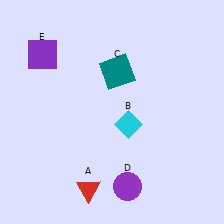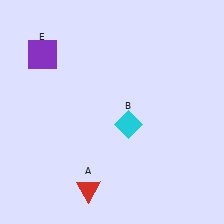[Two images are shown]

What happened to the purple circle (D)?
The purple circle (D) was removed in Image 2. It was in the bottom-right area of Image 1.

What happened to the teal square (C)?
The teal square (C) was removed in Image 2. It was in the top-right area of Image 1.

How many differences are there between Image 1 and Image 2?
There are 2 differences between the two images.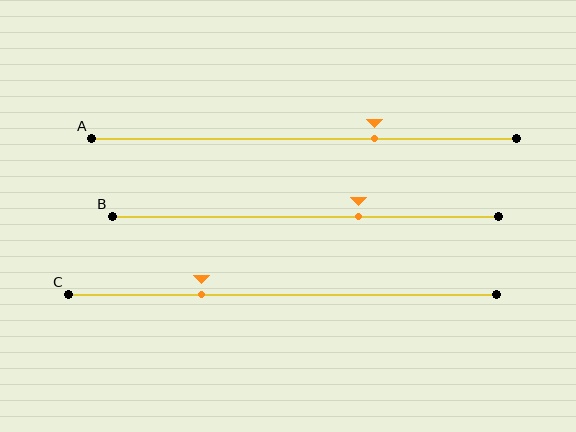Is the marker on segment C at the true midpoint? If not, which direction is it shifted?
No, the marker on segment C is shifted to the left by about 19% of the segment length.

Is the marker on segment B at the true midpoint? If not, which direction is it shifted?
No, the marker on segment B is shifted to the right by about 14% of the segment length.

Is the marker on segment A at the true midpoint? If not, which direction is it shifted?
No, the marker on segment A is shifted to the right by about 17% of the segment length.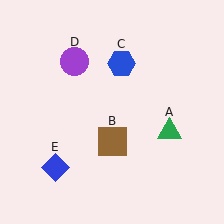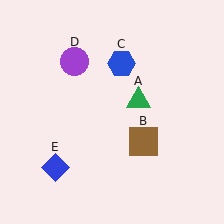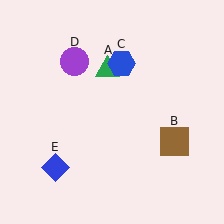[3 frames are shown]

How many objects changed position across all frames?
2 objects changed position: green triangle (object A), brown square (object B).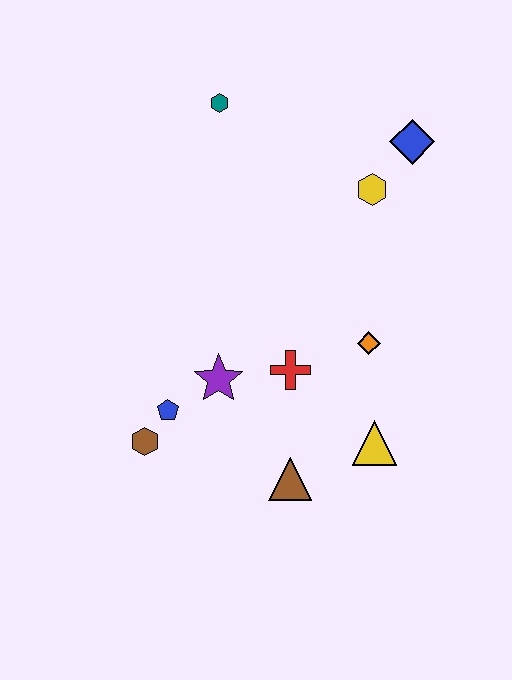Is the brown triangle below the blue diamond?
Yes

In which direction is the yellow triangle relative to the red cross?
The yellow triangle is to the right of the red cross.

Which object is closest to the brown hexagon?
The blue pentagon is closest to the brown hexagon.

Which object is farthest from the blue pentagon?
The blue diamond is farthest from the blue pentagon.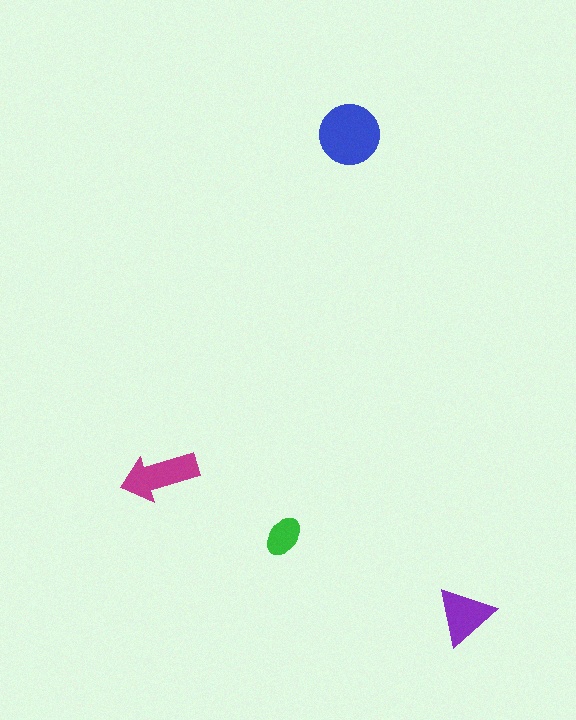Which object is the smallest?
The green ellipse.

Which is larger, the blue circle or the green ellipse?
The blue circle.